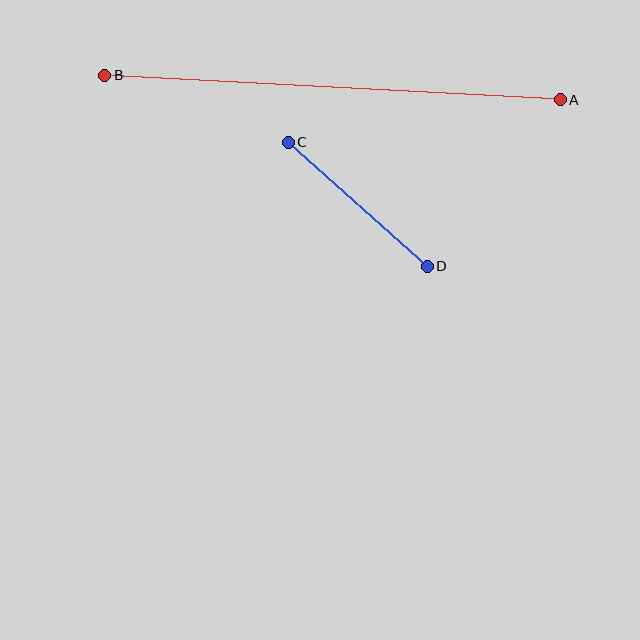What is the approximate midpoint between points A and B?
The midpoint is at approximately (333, 87) pixels.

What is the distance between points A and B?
The distance is approximately 456 pixels.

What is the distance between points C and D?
The distance is approximately 187 pixels.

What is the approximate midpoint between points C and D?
The midpoint is at approximately (358, 204) pixels.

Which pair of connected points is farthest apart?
Points A and B are farthest apart.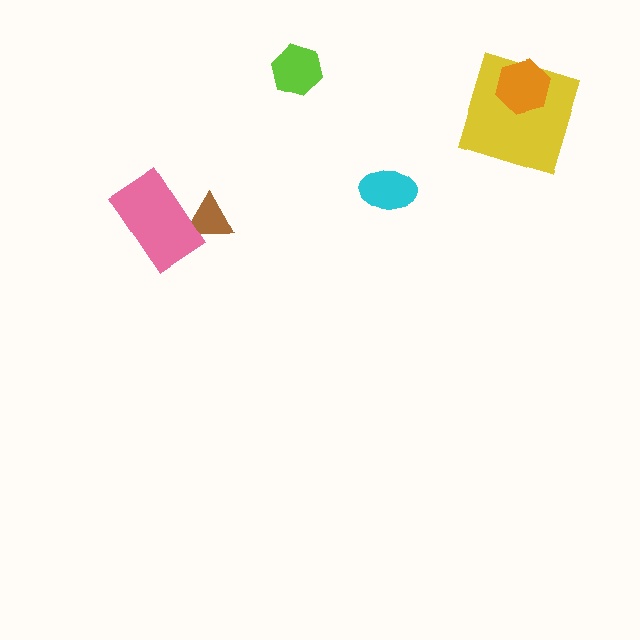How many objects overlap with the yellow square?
1 object overlaps with the yellow square.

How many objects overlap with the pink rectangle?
1 object overlaps with the pink rectangle.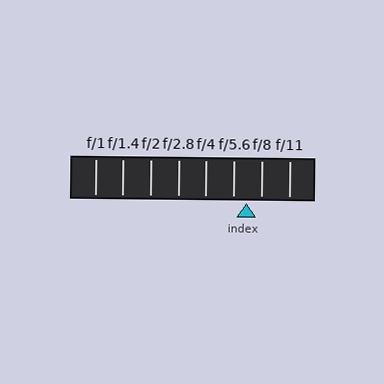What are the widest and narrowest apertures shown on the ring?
The widest aperture shown is f/1 and the narrowest is f/11.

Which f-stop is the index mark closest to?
The index mark is closest to f/5.6.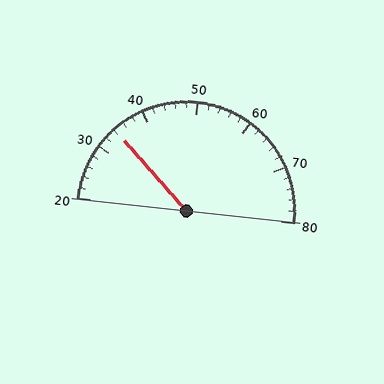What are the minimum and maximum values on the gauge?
The gauge ranges from 20 to 80.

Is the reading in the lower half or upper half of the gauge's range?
The reading is in the lower half of the range (20 to 80).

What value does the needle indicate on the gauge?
The needle indicates approximately 34.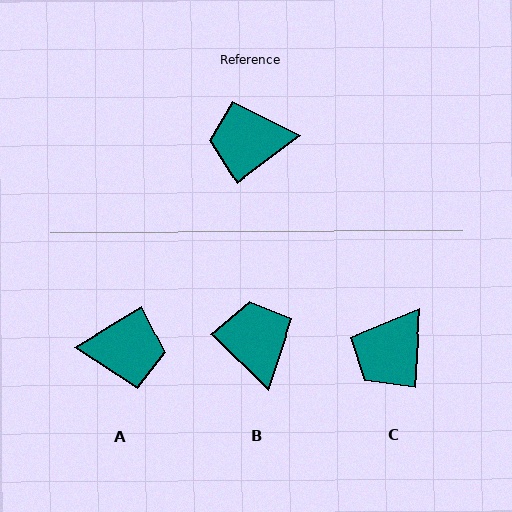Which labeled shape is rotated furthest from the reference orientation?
A, about 174 degrees away.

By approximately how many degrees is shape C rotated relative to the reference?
Approximately 49 degrees counter-clockwise.